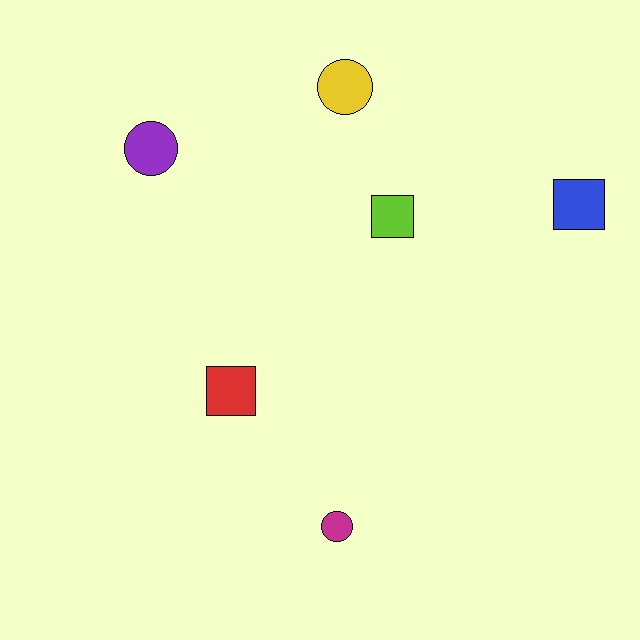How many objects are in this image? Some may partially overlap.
There are 6 objects.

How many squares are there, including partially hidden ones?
There are 3 squares.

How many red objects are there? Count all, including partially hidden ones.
There is 1 red object.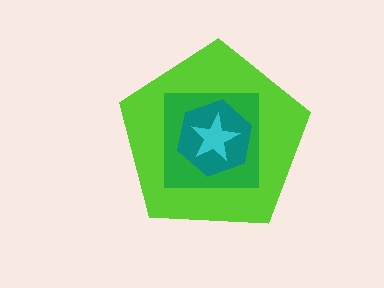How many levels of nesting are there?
4.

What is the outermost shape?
The lime pentagon.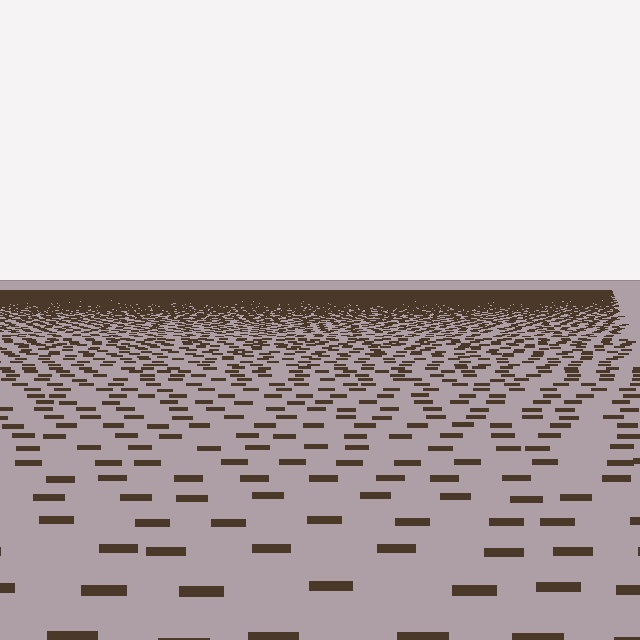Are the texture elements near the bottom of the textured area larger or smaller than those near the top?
Larger. Near the bottom, elements are closer to the viewer and appear at a bigger on-screen size.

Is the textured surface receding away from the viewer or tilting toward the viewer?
The surface is receding away from the viewer. Texture elements get smaller and denser toward the top.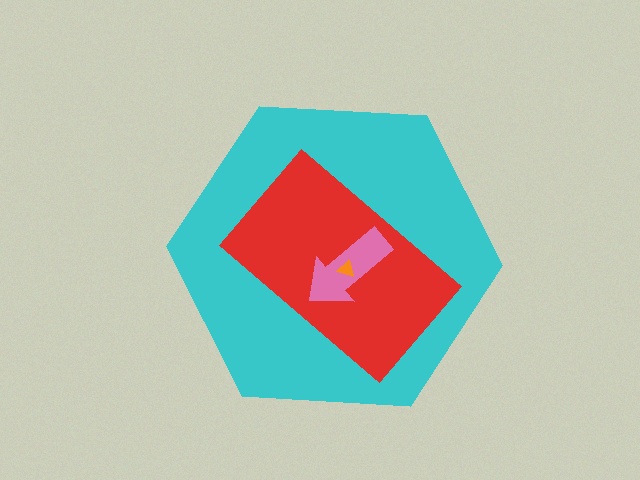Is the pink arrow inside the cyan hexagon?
Yes.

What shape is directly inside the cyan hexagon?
The red rectangle.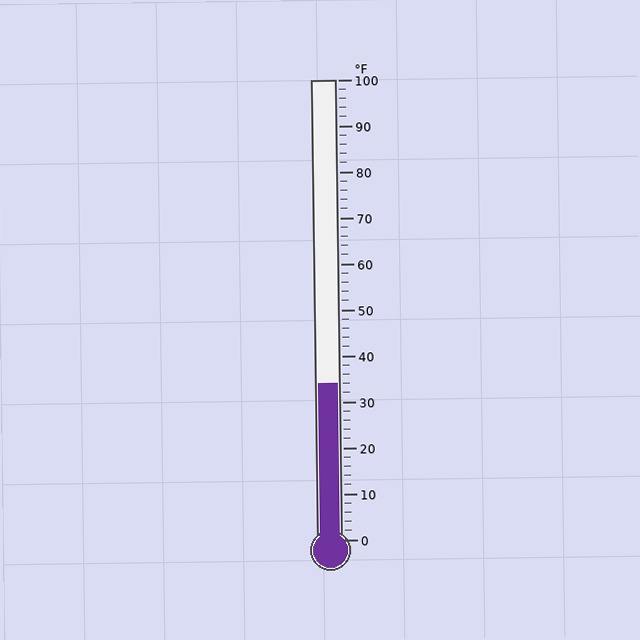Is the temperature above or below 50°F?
The temperature is below 50°F.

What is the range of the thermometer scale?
The thermometer scale ranges from 0°F to 100°F.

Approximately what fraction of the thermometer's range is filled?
The thermometer is filled to approximately 35% of its range.